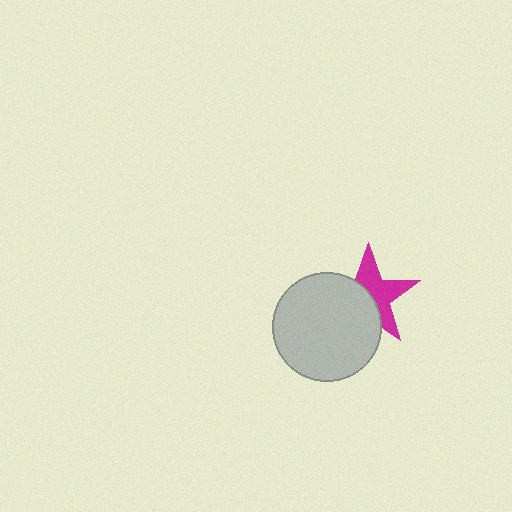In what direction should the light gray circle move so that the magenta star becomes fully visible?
The light gray circle should move toward the lower-left. That is the shortest direction to clear the overlap and leave the magenta star fully visible.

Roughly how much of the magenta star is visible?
About half of it is visible (roughly 52%).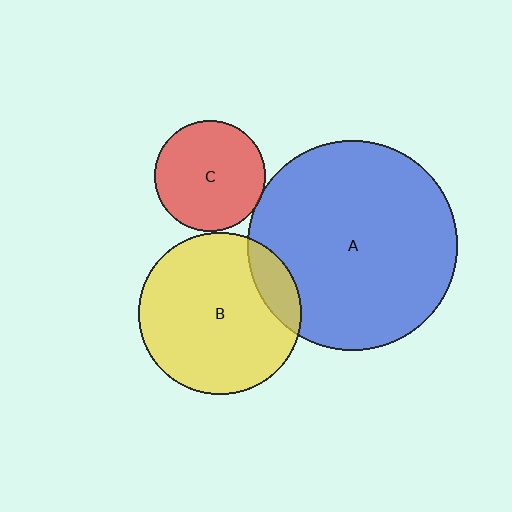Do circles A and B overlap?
Yes.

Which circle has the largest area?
Circle A (blue).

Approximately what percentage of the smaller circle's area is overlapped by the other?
Approximately 15%.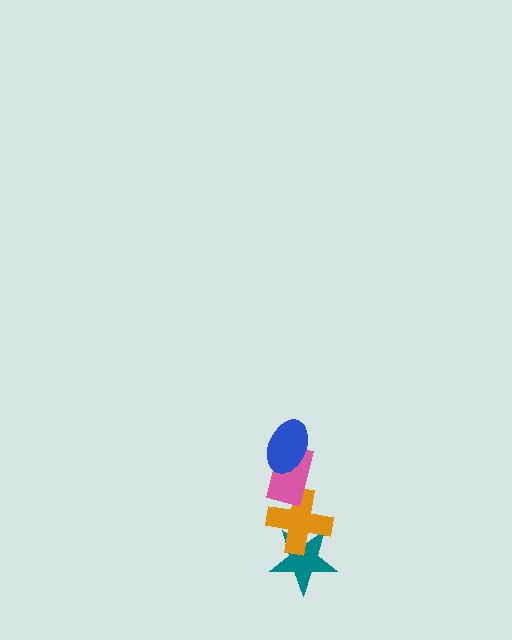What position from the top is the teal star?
The teal star is 4th from the top.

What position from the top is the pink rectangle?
The pink rectangle is 2nd from the top.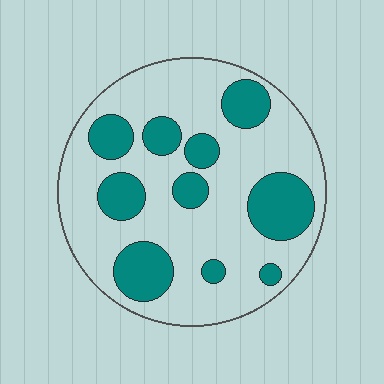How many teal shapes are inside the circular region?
10.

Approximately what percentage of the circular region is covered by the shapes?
Approximately 30%.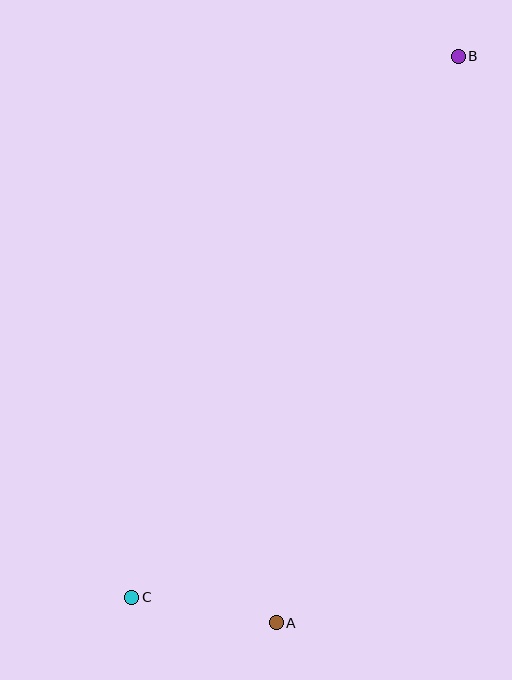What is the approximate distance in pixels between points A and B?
The distance between A and B is approximately 595 pixels.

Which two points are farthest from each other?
Points B and C are farthest from each other.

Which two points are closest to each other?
Points A and C are closest to each other.